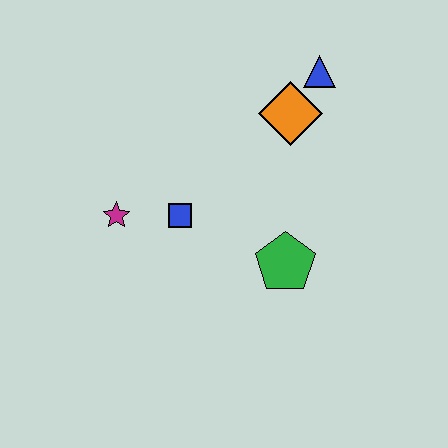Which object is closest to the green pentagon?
The blue square is closest to the green pentagon.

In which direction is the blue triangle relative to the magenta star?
The blue triangle is to the right of the magenta star.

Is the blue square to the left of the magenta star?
No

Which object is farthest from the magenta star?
The blue triangle is farthest from the magenta star.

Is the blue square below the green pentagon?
No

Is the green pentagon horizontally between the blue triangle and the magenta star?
Yes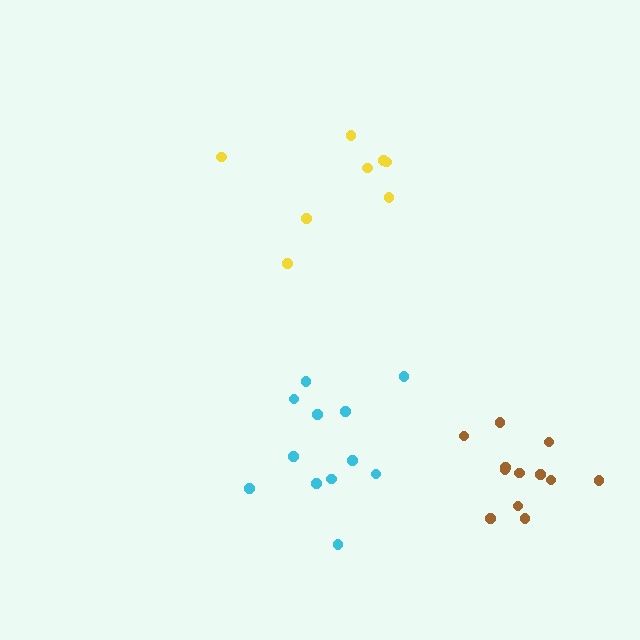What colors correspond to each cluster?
The clusters are colored: brown, cyan, yellow.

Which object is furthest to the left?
The yellow cluster is leftmost.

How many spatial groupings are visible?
There are 3 spatial groupings.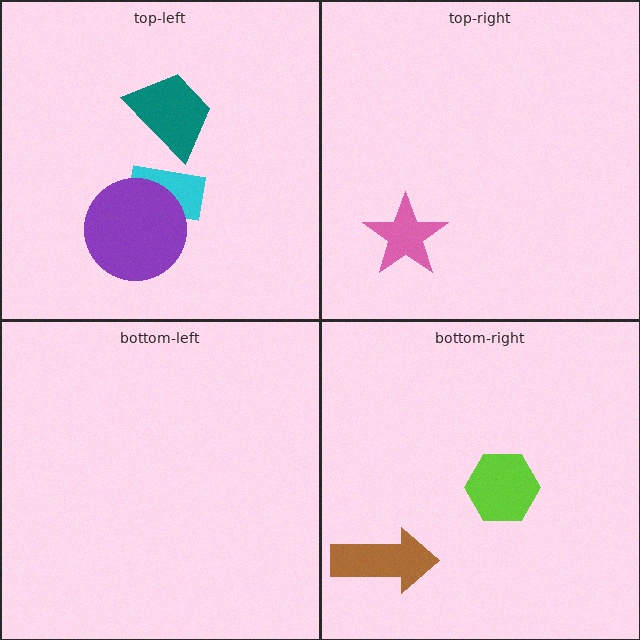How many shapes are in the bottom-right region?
2.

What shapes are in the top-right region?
The pink star.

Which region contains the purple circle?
The top-left region.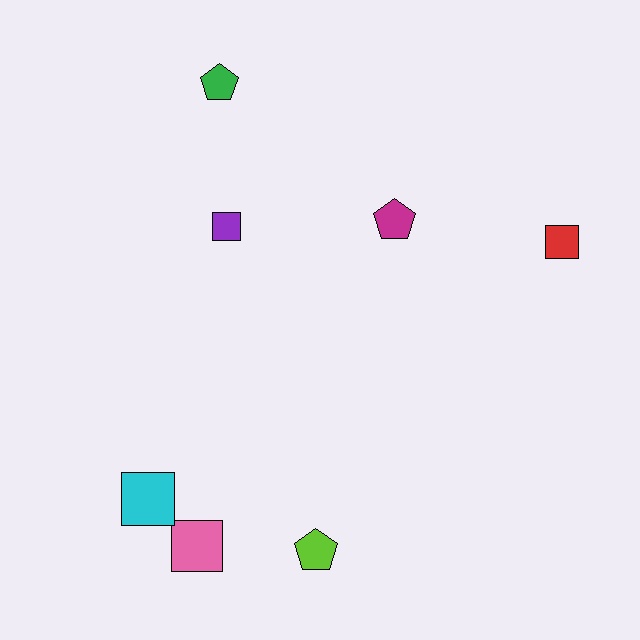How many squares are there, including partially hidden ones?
There are 4 squares.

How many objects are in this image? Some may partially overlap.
There are 7 objects.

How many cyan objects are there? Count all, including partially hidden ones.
There is 1 cyan object.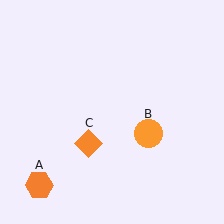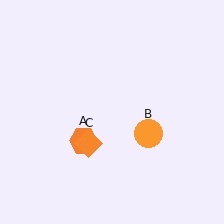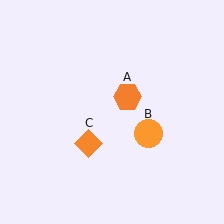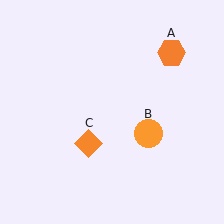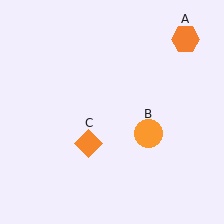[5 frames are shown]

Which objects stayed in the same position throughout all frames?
Orange circle (object B) and orange diamond (object C) remained stationary.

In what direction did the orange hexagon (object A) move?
The orange hexagon (object A) moved up and to the right.